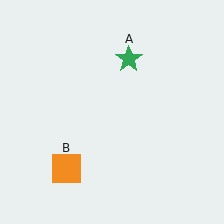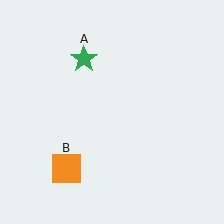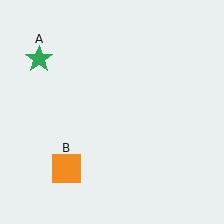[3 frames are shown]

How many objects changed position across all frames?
1 object changed position: green star (object A).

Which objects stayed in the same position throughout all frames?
Orange square (object B) remained stationary.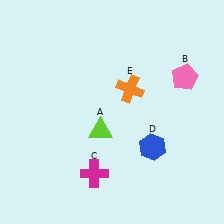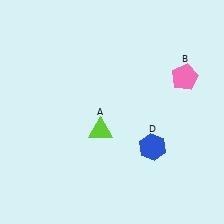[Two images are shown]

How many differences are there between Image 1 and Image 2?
There are 2 differences between the two images.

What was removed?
The magenta cross (C), the orange cross (E) were removed in Image 2.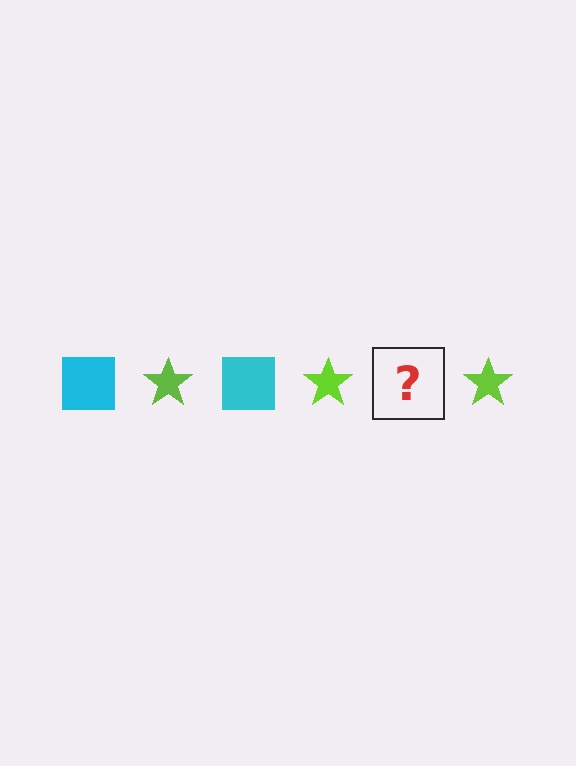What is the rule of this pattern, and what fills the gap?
The rule is that the pattern alternates between cyan square and lime star. The gap should be filled with a cyan square.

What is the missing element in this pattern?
The missing element is a cyan square.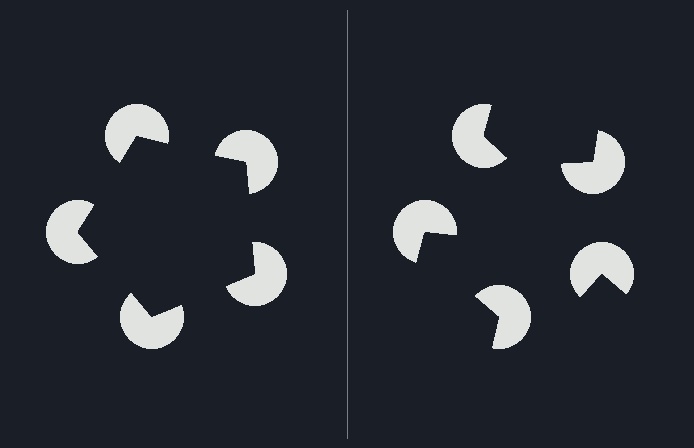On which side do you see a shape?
An illusory pentagon appears on the left side. On the right side the wedge cuts are rotated, so no coherent shape forms.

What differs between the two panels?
The pac-man discs are positioned identically on both sides; only the wedge orientations differ. On the left they align to a pentagon; on the right they are misaligned.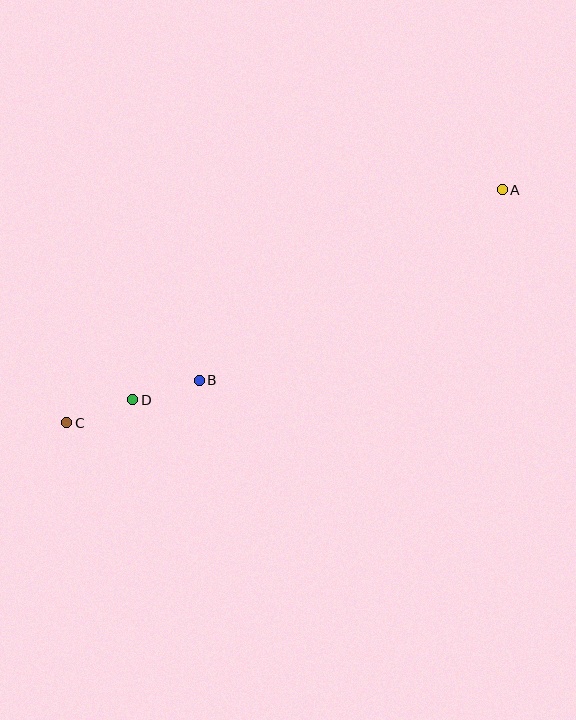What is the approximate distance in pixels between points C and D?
The distance between C and D is approximately 70 pixels.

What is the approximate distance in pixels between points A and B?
The distance between A and B is approximately 358 pixels.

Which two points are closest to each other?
Points B and D are closest to each other.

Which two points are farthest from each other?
Points A and C are farthest from each other.